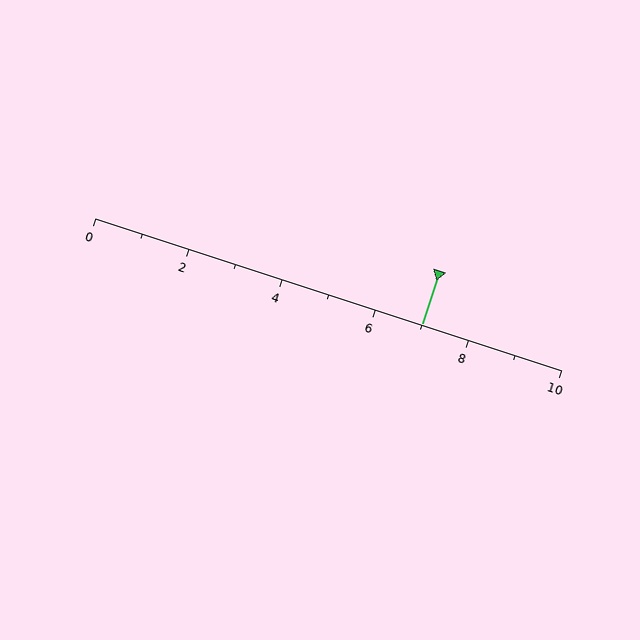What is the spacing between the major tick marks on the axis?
The major ticks are spaced 2 apart.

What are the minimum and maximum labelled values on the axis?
The axis runs from 0 to 10.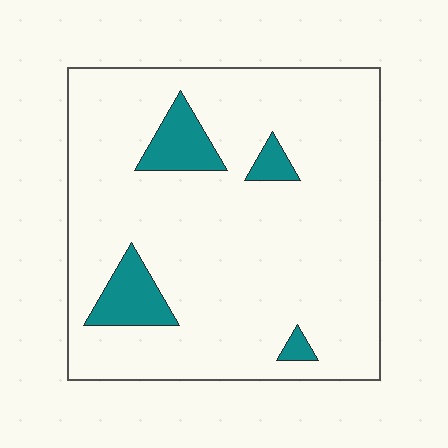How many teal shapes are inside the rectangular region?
4.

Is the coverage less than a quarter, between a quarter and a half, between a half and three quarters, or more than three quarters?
Less than a quarter.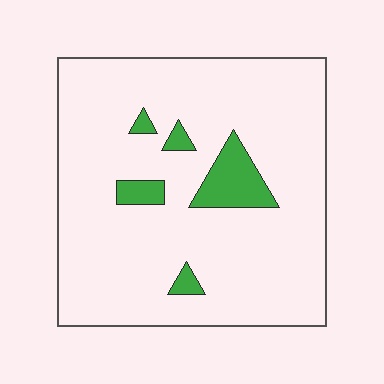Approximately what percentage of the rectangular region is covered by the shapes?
Approximately 10%.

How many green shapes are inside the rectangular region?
5.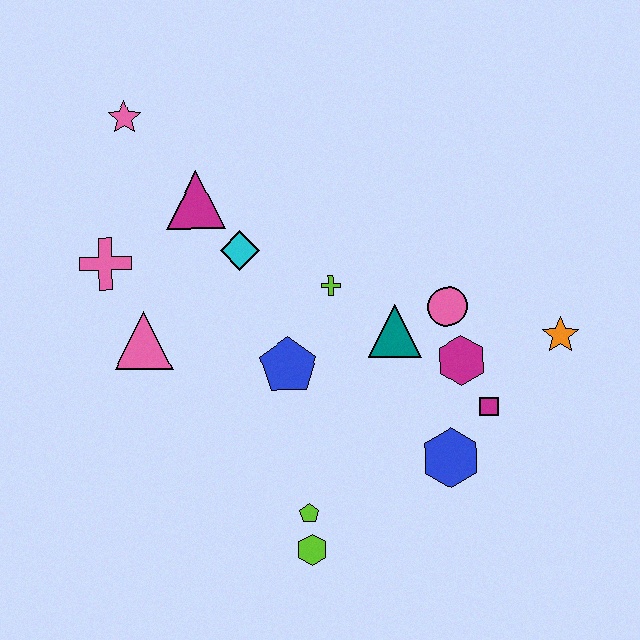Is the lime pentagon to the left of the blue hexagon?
Yes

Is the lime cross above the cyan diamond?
No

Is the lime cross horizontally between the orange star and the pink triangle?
Yes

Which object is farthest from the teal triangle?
The pink star is farthest from the teal triangle.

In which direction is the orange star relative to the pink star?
The orange star is to the right of the pink star.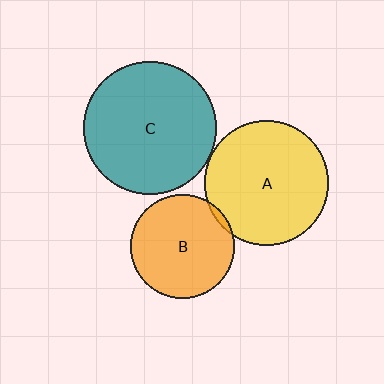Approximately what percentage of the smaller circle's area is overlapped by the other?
Approximately 5%.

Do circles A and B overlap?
Yes.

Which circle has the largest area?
Circle C (teal).